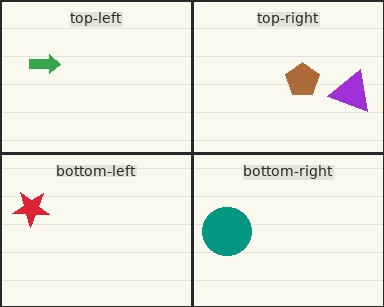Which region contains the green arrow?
The top-left region.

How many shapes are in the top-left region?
1.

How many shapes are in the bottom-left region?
1.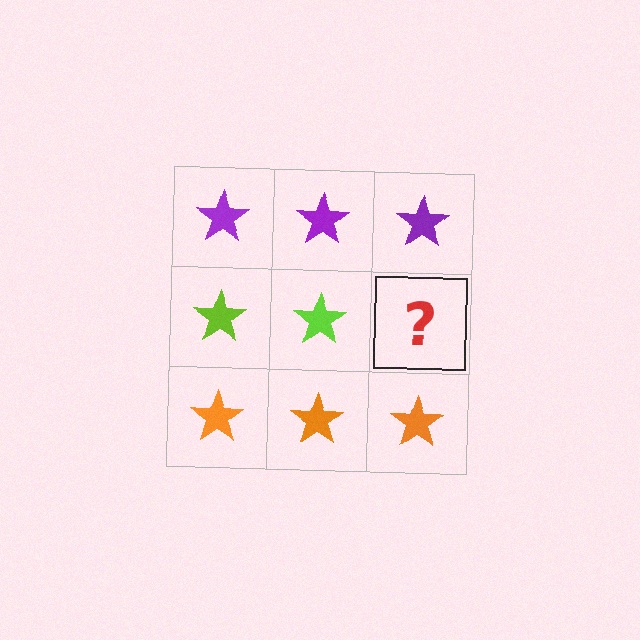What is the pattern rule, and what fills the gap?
The rule is that each row has a consistent color. The gap should be filled with a lime star.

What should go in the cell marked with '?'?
The missing cell should contain a lime star.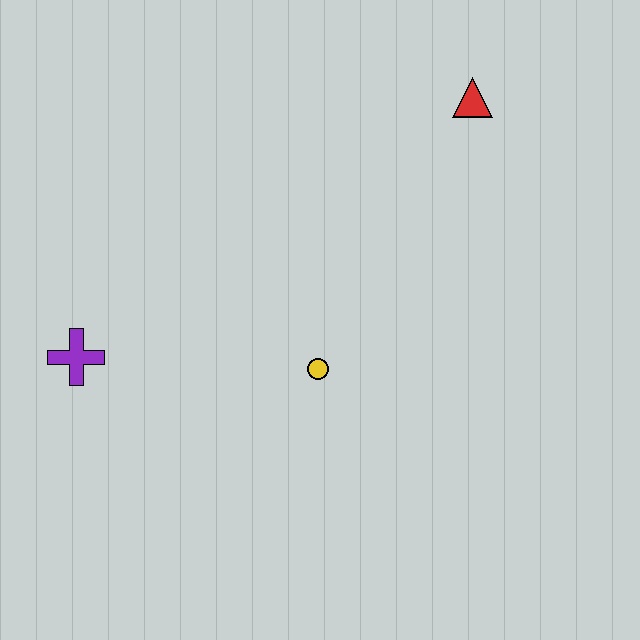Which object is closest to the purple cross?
The yellow circle is closest to the purple cross.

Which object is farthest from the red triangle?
The purple cross is farthest from the red triangle.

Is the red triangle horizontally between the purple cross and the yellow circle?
No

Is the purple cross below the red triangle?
Yes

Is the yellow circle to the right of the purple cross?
Yes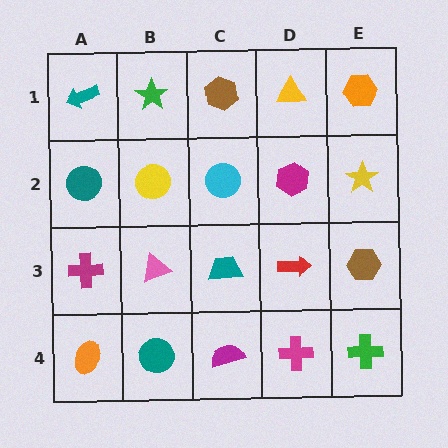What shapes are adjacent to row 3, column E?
A yellow star (row 2, column E), a green cross (row 4, column E), a red arrow (row 3, column D).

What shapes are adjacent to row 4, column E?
A brown hexagon (row 3, column E), a magenta cross (row 4, column D).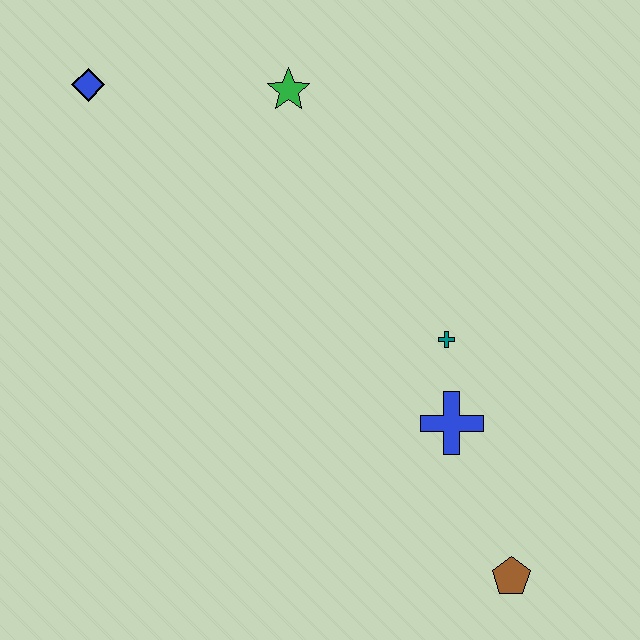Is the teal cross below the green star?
Yes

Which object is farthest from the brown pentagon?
The blue diamond is farthest from the brown pentagon.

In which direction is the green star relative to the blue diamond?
The green star is to the right of the blue diamond.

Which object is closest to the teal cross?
The blue cross is closest to the teal cross.